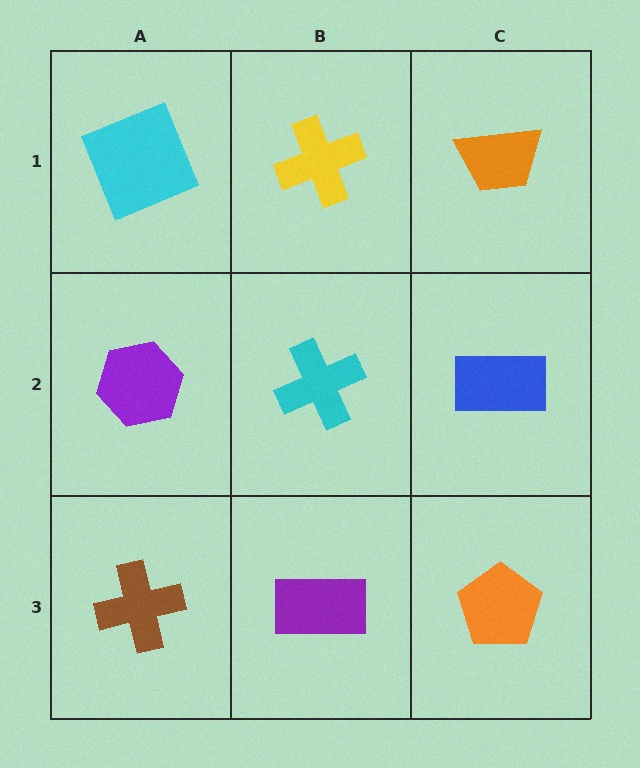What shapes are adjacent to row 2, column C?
An orange trapezoid (row 1, column C), an orange pentagon (row 3, column C), a cyan cross (row 2, column B).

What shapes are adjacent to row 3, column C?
A blue rectangle (row 2, column C), a purple rectangle (row 3, column B).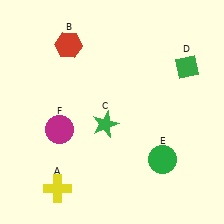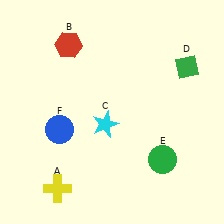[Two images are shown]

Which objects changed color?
C changed from green to cyan. F changed from magenta to blue.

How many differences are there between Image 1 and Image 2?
There are 2 differences between the two images.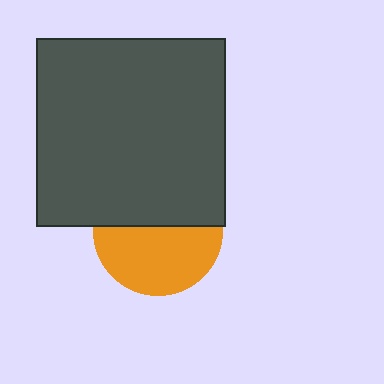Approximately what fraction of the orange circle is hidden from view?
Roughly 47% of the orange circle is hidden behind the dark gray rectangle.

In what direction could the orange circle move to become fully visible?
The orange circle could move down. That would shift it out from behind the dark gray rectangle entirely.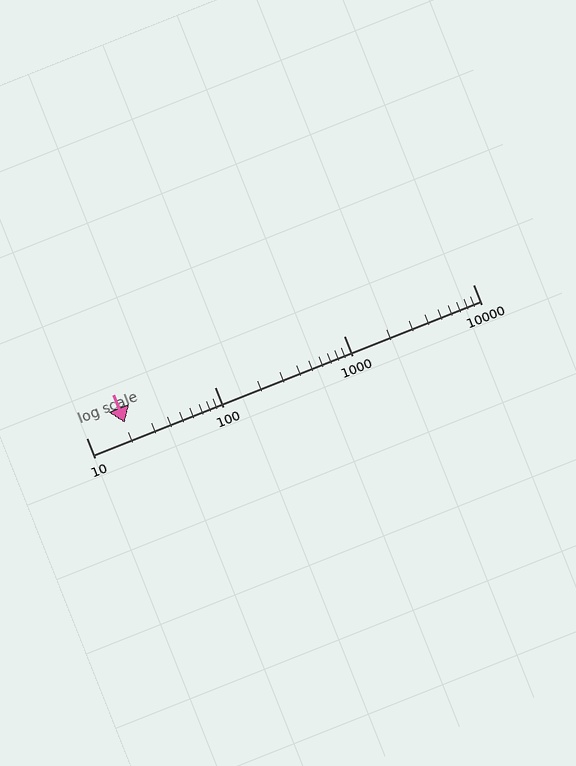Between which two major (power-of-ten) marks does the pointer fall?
The pointer is between 10 and 100.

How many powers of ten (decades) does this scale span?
The scale spans 3 decades, from 10 to 10000.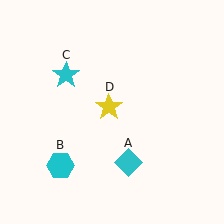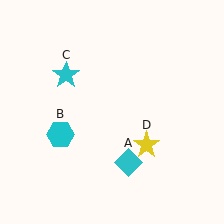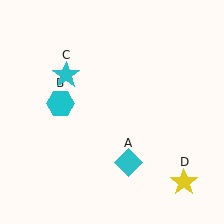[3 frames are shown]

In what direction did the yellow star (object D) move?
The yellow star (object D) moved down and to the right.